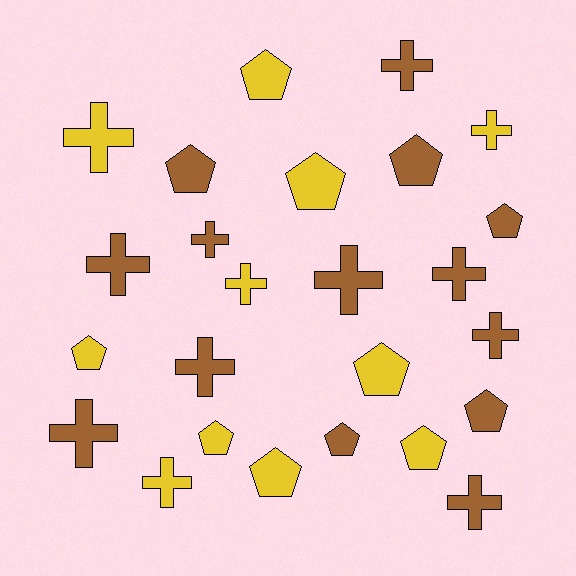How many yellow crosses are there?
There are 4 yellow crosses.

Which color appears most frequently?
Brown, with 14 objects.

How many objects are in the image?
There are 25 objects.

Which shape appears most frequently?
Cross, with 13 objects.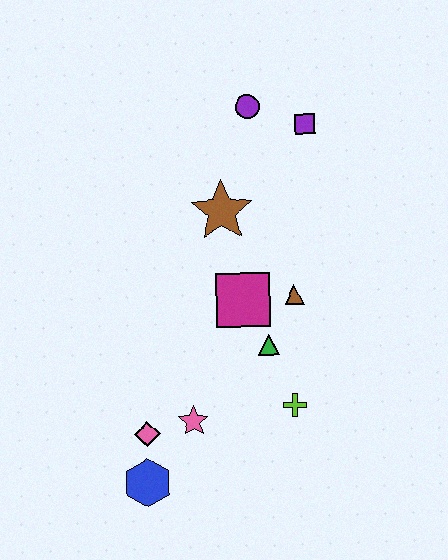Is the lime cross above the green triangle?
No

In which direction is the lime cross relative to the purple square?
The lime cross is below the purple square.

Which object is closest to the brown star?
The magenta square is closest to the brown star.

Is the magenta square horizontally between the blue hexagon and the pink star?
No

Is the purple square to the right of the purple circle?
Yes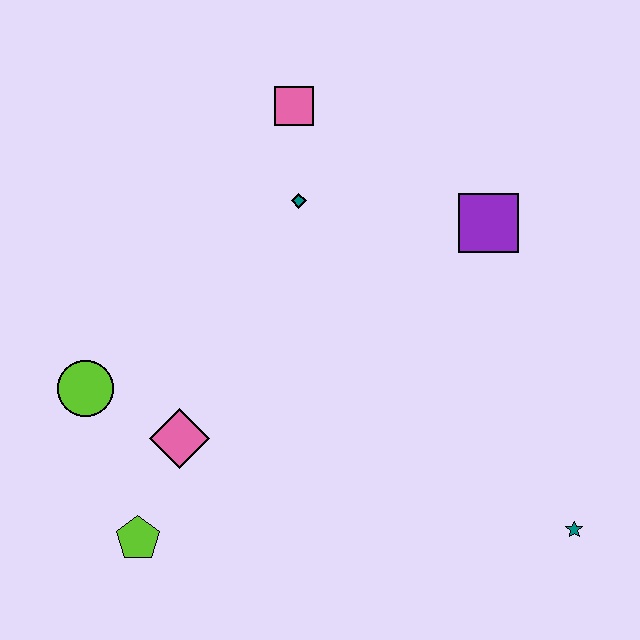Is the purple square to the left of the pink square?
No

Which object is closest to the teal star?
The purple square is closest to the teal star.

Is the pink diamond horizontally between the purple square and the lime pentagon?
Yes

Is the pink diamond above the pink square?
No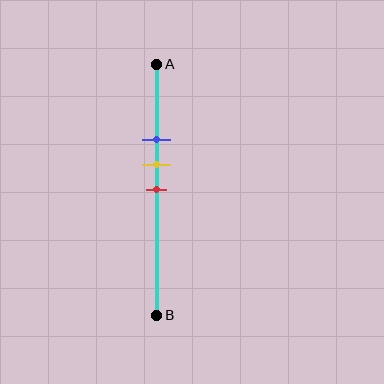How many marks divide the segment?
There are 3 marks dividing the segment.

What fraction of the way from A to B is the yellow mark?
The yellow mark is approximately 40% (0.4) of the way from A to B.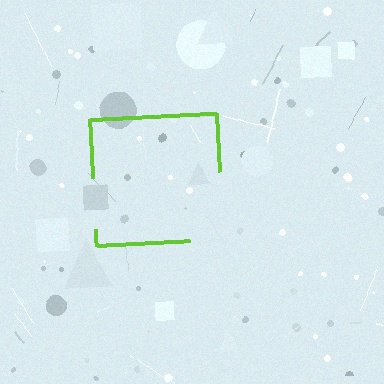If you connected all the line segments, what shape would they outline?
They would outline a square.